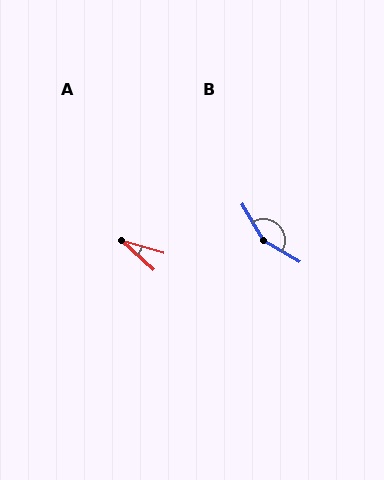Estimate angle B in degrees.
Approximately 151 degrees.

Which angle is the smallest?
A, at approximately 26 degrees.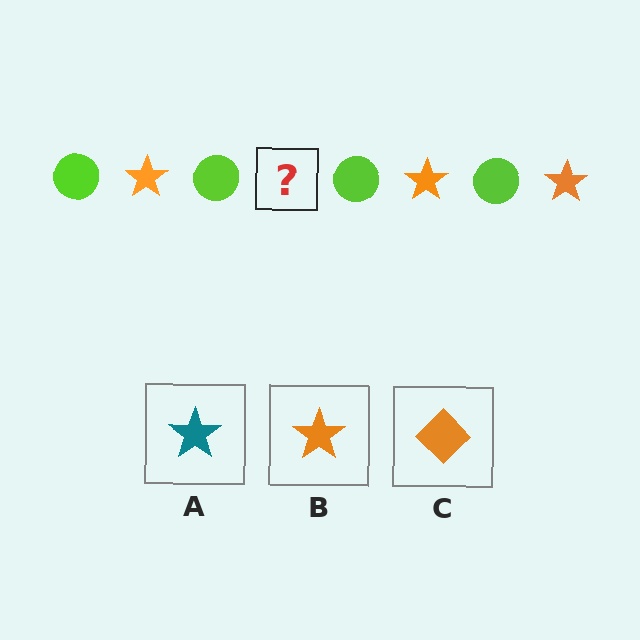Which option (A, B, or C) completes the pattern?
B.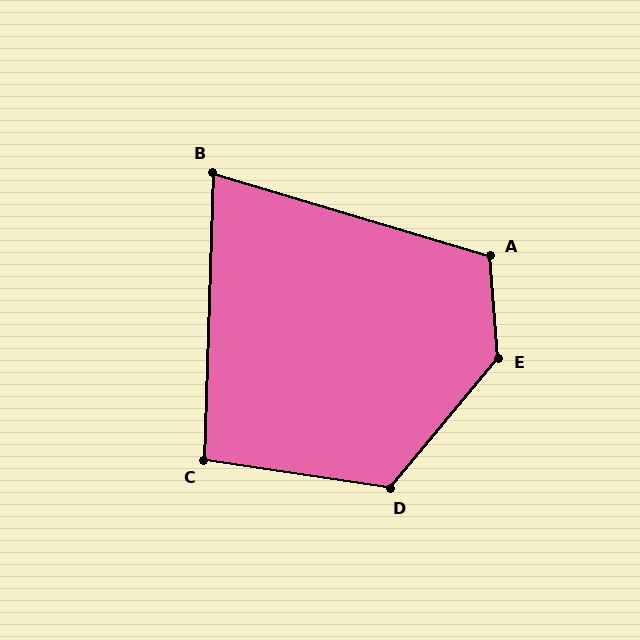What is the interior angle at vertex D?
Approximately 121 degrees (obtuse).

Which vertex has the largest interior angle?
E, at approximately 136 degrees.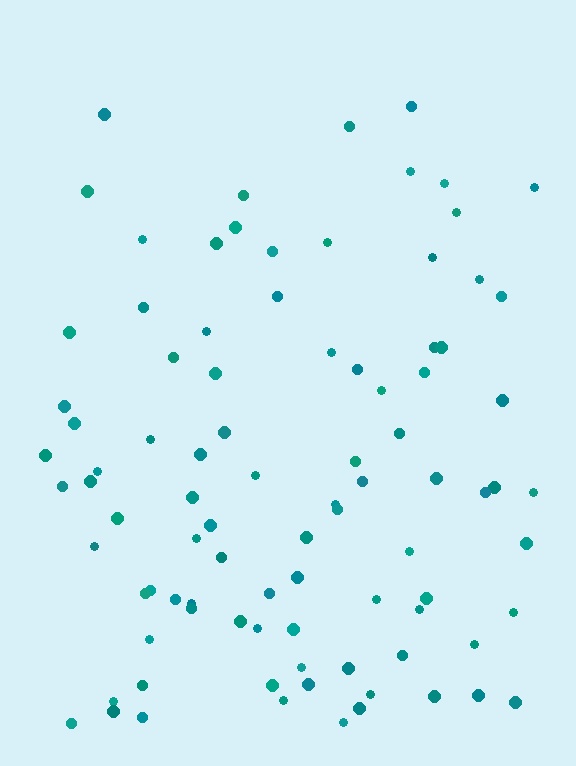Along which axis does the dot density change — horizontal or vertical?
Vertical.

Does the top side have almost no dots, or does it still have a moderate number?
Still a moderate number, just noticeably fewer than the bottom.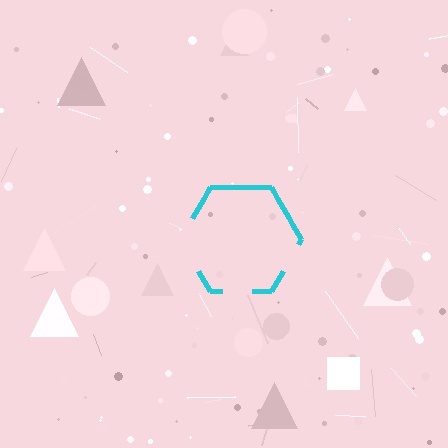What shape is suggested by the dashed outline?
The dashed outline suggests a hexagon.